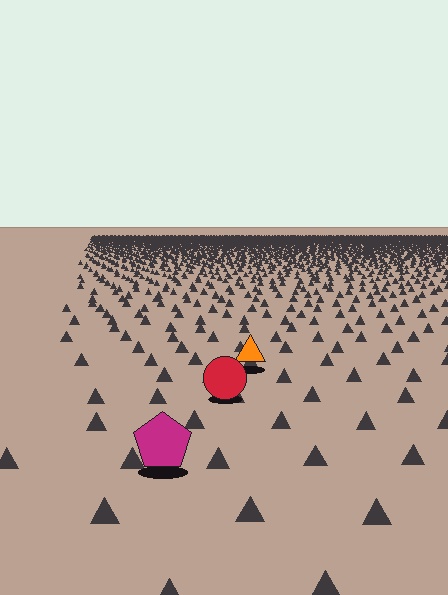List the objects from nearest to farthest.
From nearest to farthest: the magenta pentagon, the red circle, the orange triangle.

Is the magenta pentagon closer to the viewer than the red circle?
Yes. The magenta pentagon is closer — you can tell from the texture gradient: the ground texture is coarser near it.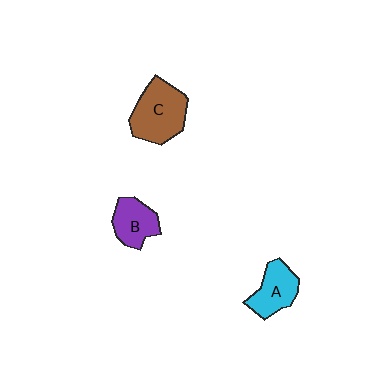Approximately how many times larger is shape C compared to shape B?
Approximately 1.6 times.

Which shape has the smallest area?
Shape B (purple).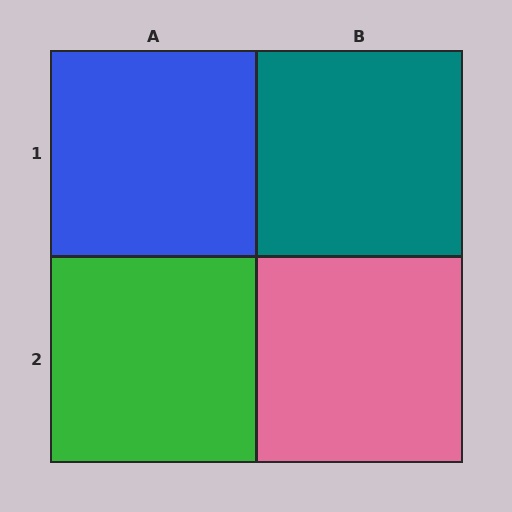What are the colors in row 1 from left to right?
Blue, teal.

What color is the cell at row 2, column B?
Pink.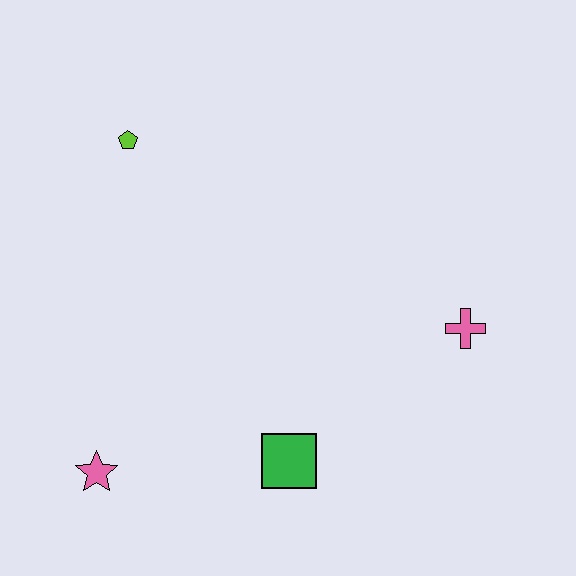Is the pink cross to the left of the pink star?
No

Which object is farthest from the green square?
The lime pentagon is farthest from the green square.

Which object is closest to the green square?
The pink star is closest to the green square.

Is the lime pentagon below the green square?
No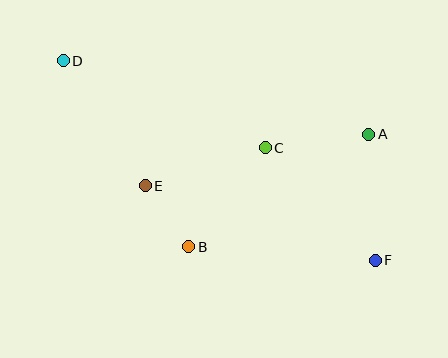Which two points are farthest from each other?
Points D and F are farthest from each other.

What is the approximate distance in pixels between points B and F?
The distance between B and F is approximately 187 pixels.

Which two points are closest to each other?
Points B and E are closest to each other.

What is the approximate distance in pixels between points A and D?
The distance between A and D is approximately 314 pixels.